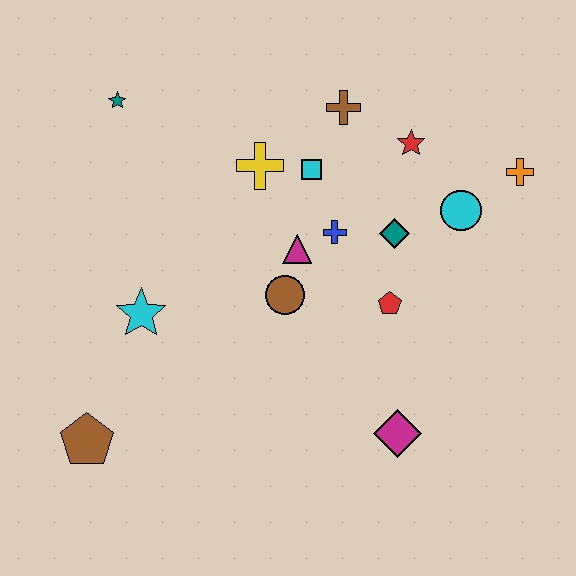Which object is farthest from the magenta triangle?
The brown pentagon is farthest from the magenta triangle.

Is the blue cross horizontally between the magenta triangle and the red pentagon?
Yes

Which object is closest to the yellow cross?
The cyan square is closest to the yellow cross.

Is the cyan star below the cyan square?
Yes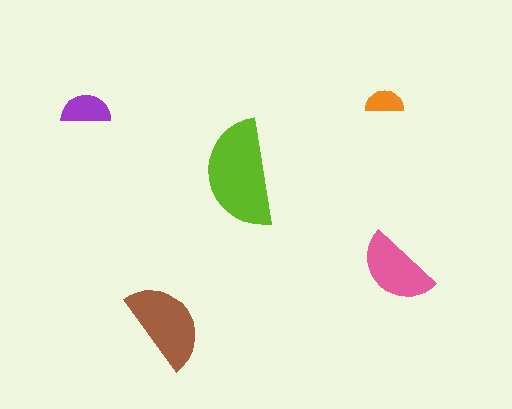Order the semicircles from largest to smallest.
the lime one, the brown one, the pink one, the purple one, the orange one.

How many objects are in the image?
There are 5 objects in the image.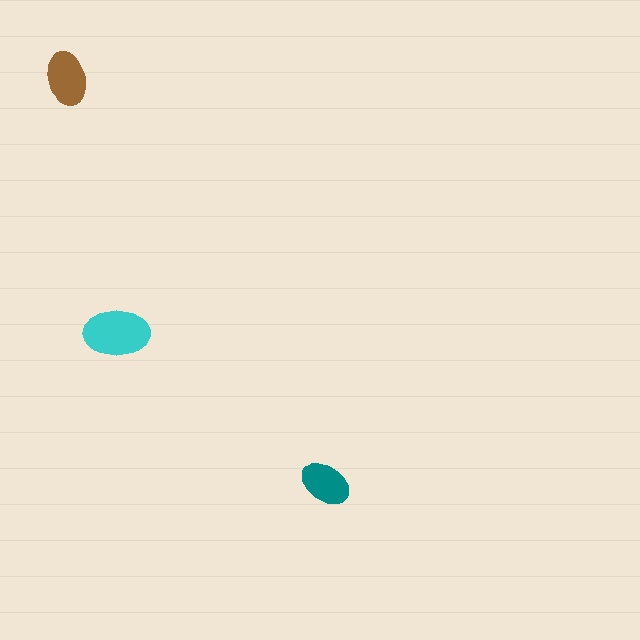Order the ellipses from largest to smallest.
the cyan one, the brown one, the teal one.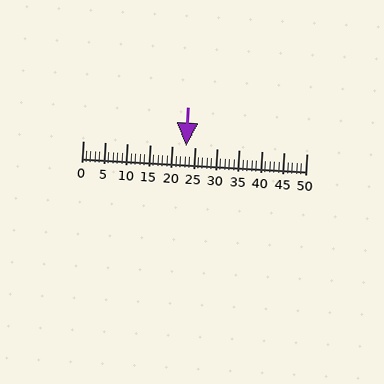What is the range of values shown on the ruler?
The ruler shows values from 0 to 50.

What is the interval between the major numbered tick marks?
The major tick marks are spaced 5 units apart.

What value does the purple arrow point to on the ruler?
The purple arrow points to approximately 23.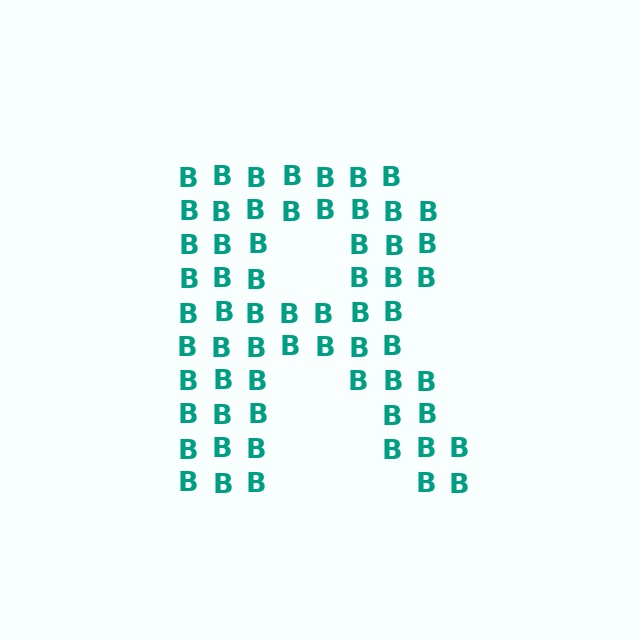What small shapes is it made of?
It is made of small letter B's.